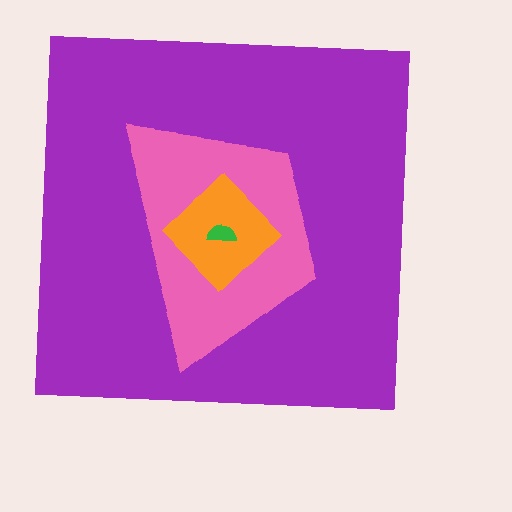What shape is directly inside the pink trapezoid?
The orange diamond.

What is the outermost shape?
The purple square.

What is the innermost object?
The green semicircle.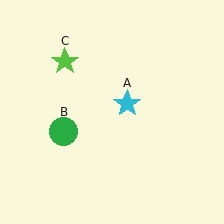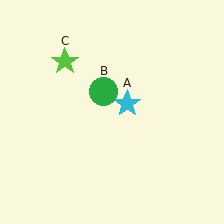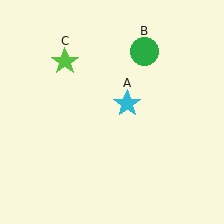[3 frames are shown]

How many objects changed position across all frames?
1 object changed position: green circle (object B).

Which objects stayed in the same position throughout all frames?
Cyan star (object A) and lime star (object C) remained stationary.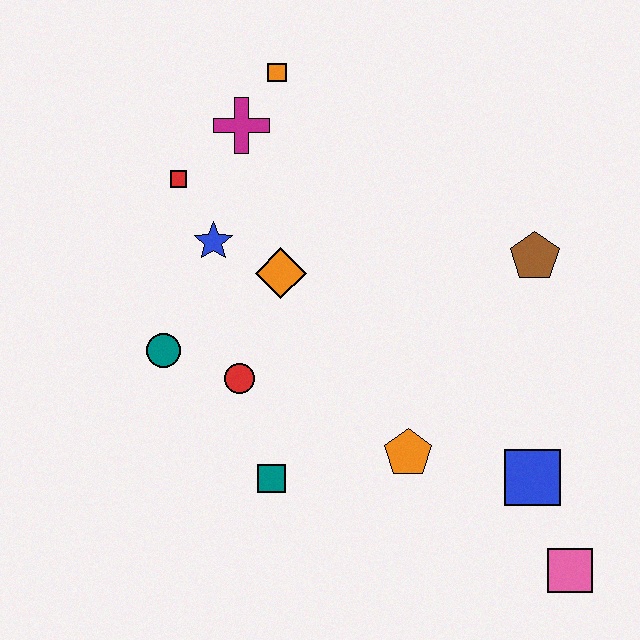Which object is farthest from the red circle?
The pink square is farthest from the red circle.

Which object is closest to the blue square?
The pink square is closest to the blue square.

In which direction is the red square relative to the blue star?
The red square is above the blue star.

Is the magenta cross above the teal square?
Yes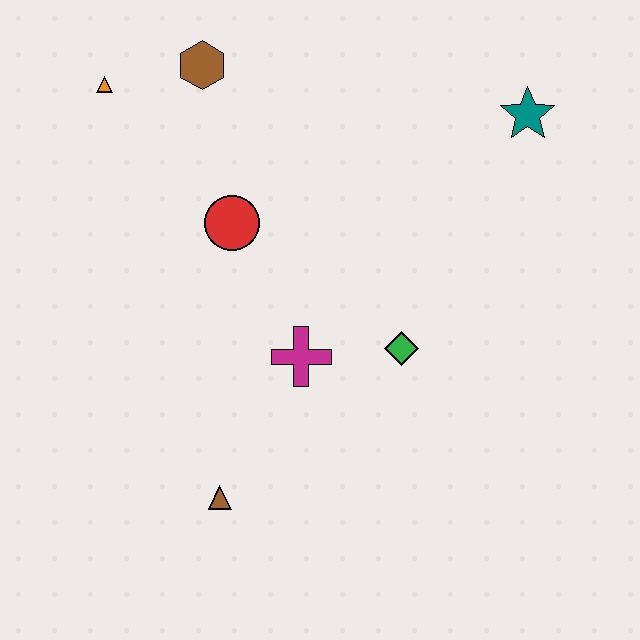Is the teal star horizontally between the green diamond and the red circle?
No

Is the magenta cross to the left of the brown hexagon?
No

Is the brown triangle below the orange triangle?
Yes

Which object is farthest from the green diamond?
The orange triangle is farthest from the green diamond.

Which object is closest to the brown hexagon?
The orange triangle is closest to the brown hexagon.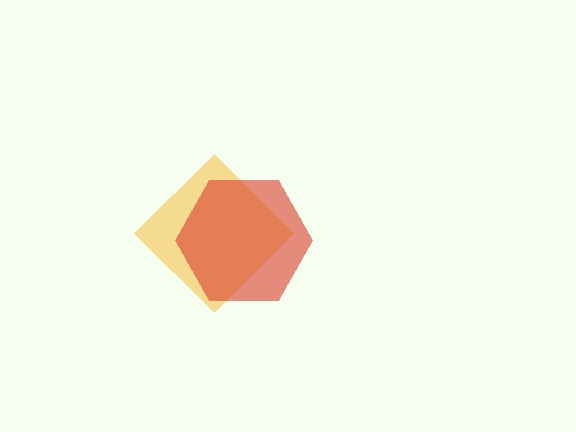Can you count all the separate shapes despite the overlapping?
Yes, there are 2 separate shapes.